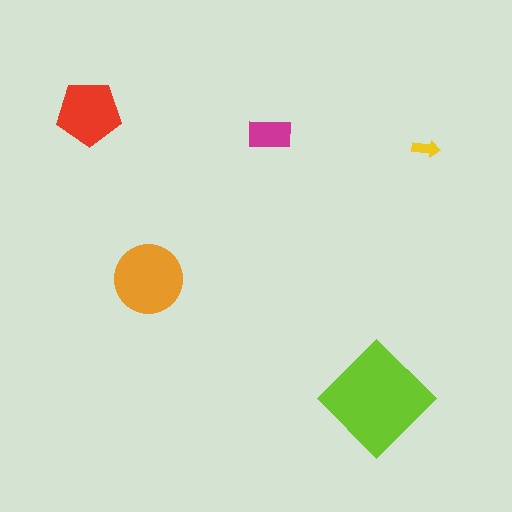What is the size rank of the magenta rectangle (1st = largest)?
4th.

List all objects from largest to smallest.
The lime diamond, the orange circle, the red pentagon, the magenta rectangle, the yellow arrow.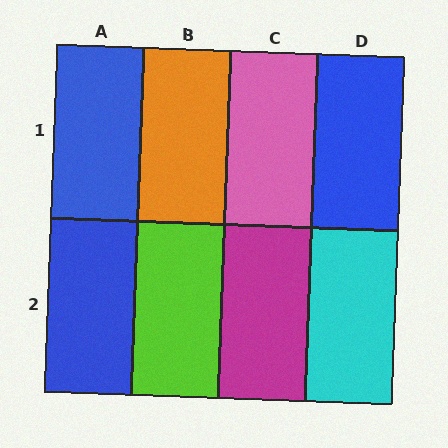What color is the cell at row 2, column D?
Cyan.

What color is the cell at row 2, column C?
Magenta.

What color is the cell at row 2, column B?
Lime.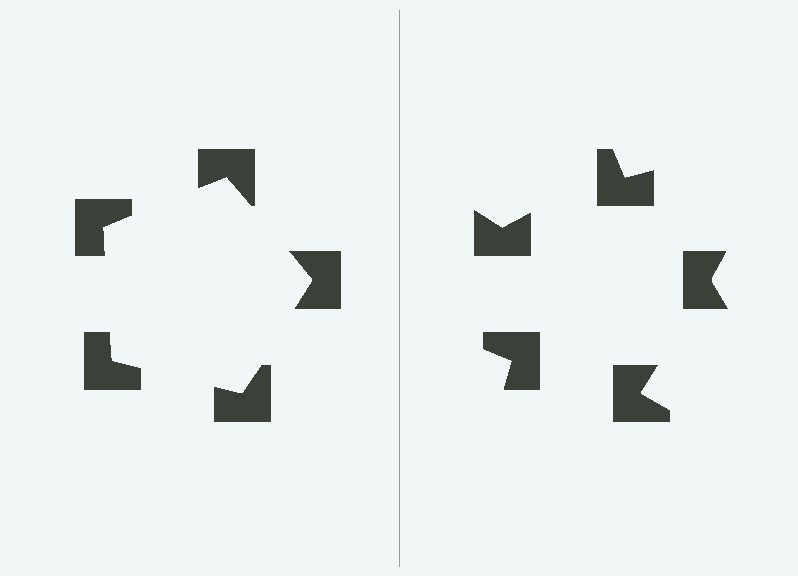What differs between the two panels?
The notched squares are positioned identically on both sides; only the wedge orientations differ. On the left they align to a pentagon; on the right they are misaligned.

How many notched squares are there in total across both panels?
10 — 5 on each side.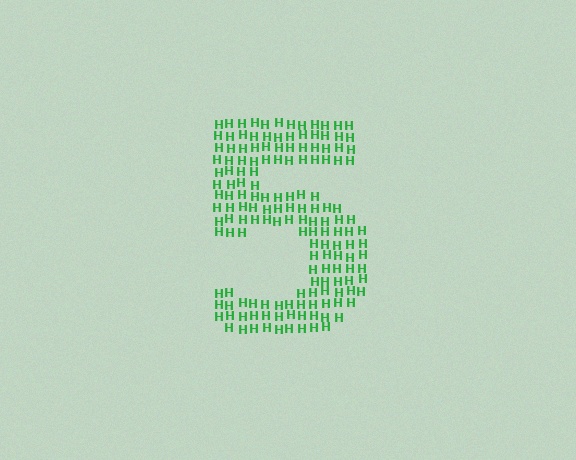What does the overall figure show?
The overall figure shows the digit 5.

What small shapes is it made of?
It is made of small letter H's.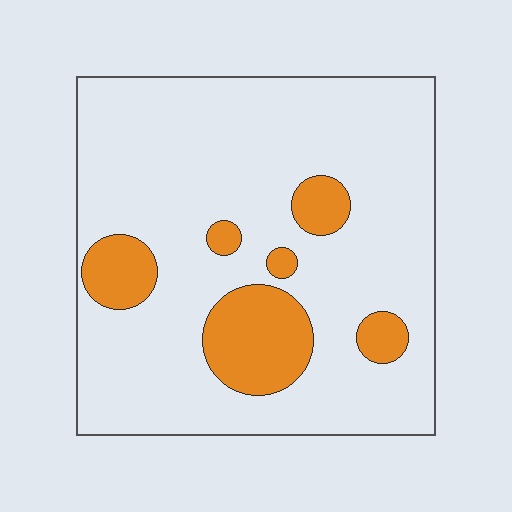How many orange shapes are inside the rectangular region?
6.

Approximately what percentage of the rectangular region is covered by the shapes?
Approximately 15%.